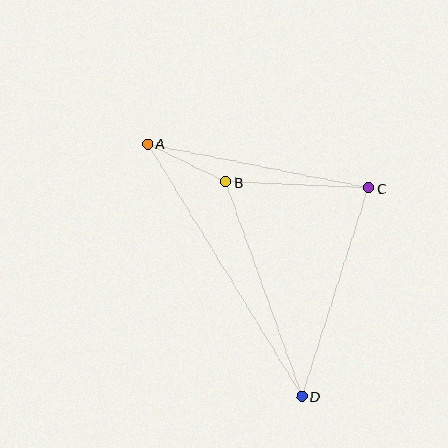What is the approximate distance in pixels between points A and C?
The distance between A and C is approximately 225 pixels.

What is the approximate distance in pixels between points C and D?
The distance between C and D is approximately 218 pixels.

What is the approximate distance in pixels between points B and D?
The distance between B and D is approximately 227 pixels.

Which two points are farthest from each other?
Points A and D are farthest from each other.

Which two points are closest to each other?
Points A and B are closest to each other.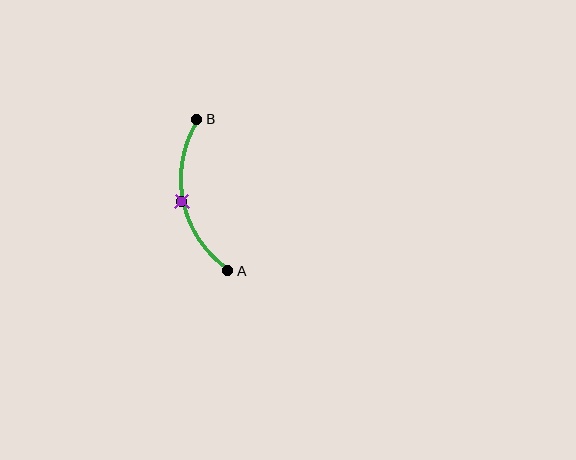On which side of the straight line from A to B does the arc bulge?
The arc bulges to the left of the straight line connecting A and B.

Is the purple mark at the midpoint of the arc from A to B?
Yes. The purple mark lies on the arc at equal arc-length from both A and B — it is the arc midpoint.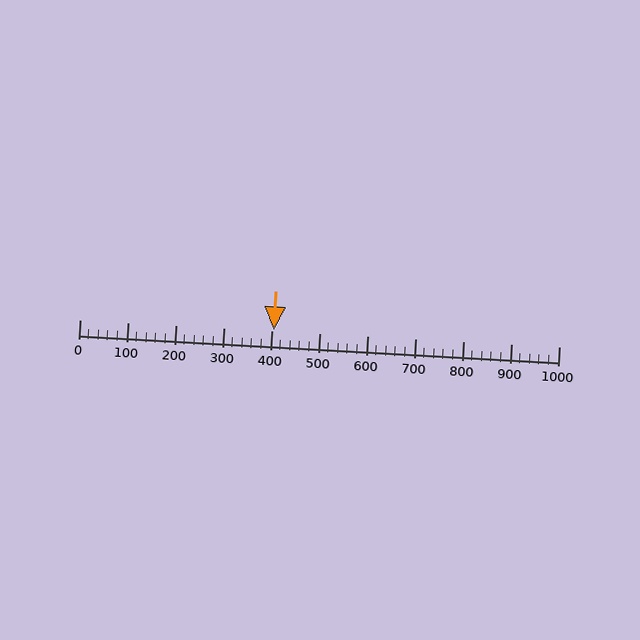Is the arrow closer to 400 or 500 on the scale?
The arrow is closer to 400.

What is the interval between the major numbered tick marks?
The major tick marks are spaced 100 units apart.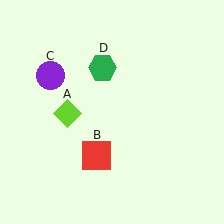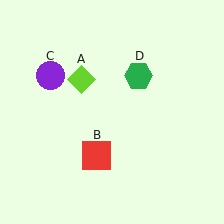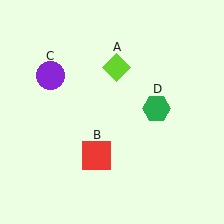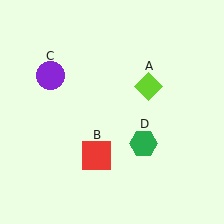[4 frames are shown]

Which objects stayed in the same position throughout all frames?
Red square (object B) and purple circle (object C) remained stationary.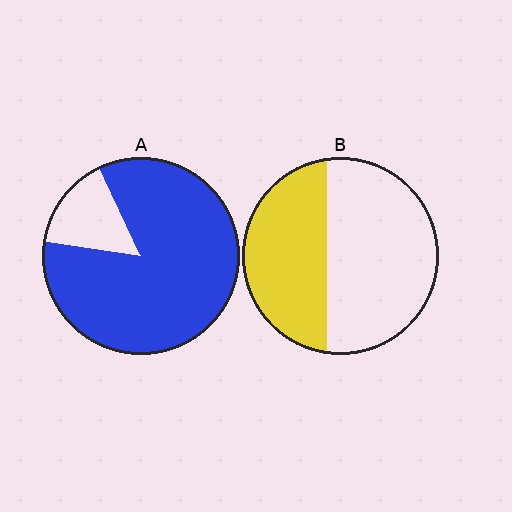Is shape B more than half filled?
No.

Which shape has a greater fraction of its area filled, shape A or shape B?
Shape A.